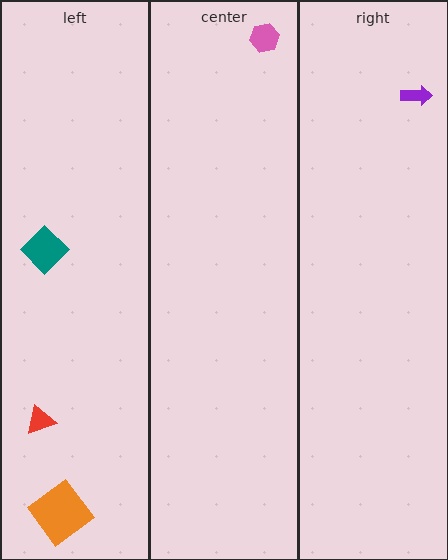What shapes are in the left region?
The teal diamond, the red triangle, the orange diamond.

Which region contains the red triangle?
The left region.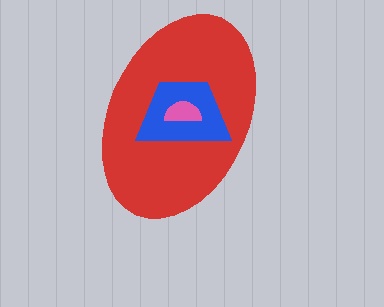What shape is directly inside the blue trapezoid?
The pink semicircle.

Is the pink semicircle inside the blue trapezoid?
Yes.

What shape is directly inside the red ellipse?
The blue trapezoid.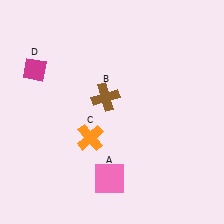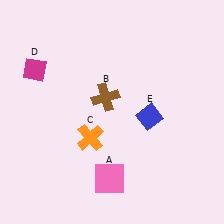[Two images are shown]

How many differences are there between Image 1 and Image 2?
There is 1 difference between the two images.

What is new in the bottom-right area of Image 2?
A blue diamond (E) was added in the bottom-right area of Image 2.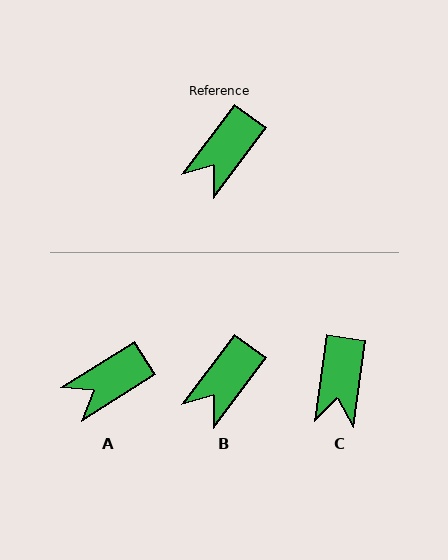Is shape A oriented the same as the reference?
No, it is off by about 21 degrees.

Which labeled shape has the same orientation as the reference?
B.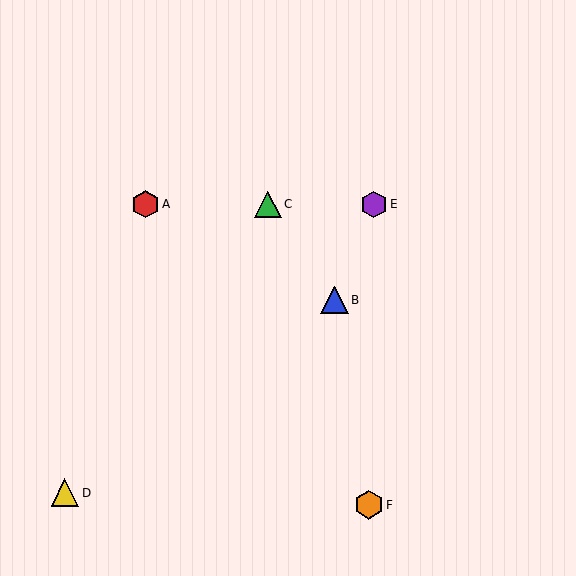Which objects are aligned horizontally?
Objects A, C, E are aligned horizontally.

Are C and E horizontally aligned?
Yes, both are at y≈204.